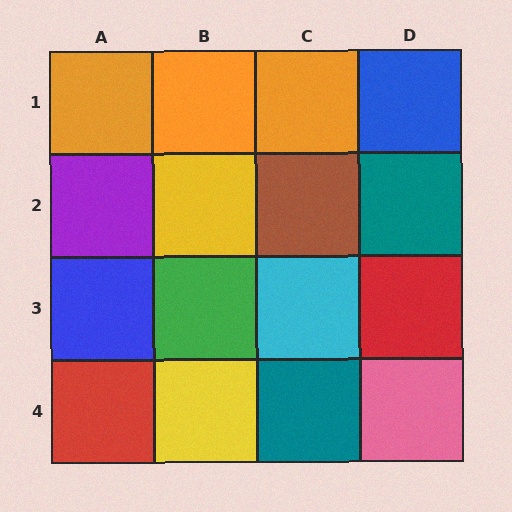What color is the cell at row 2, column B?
Yellow.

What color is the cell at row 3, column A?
Blue.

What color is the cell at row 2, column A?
Purple.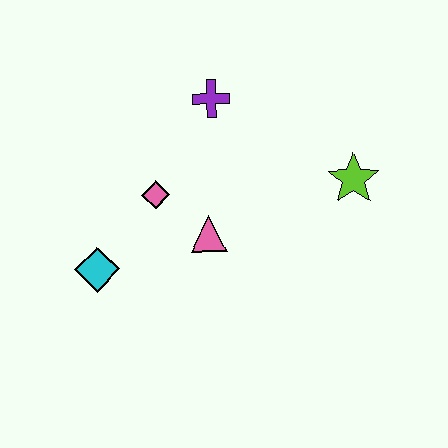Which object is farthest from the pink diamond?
The lime star is farthest from the pink diamond.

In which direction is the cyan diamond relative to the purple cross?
The cyan diamond is below the purple cross.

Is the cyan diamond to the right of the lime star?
No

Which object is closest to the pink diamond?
The pink triangle is closest to the pink diamond.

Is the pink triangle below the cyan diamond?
No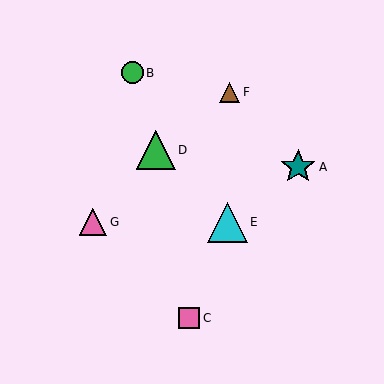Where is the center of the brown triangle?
The center of the brown triangle is at (229, 92).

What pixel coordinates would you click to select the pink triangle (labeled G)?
Click at (93, 222) to select the pink triangle G.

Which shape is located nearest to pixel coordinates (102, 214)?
The pink triangle (labeled G) at (93, 222) is nearest to that location.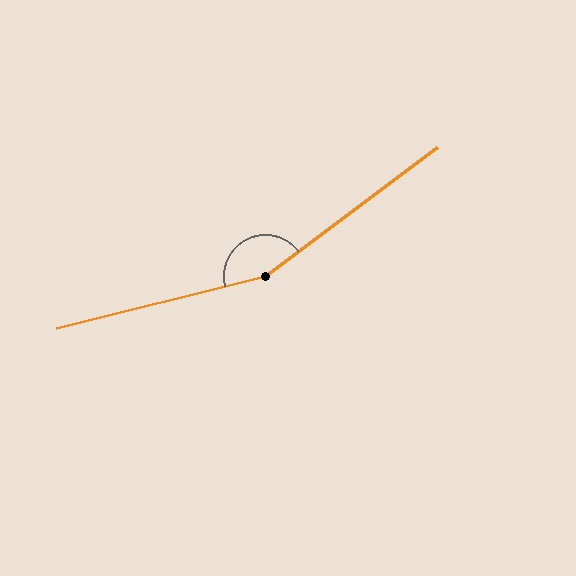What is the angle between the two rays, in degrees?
Approximately 157 degrees.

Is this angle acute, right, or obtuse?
It is obtuse.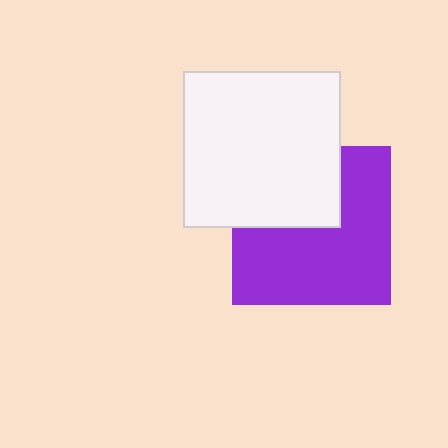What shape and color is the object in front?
The object in front is a white square.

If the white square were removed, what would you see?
You would see the complete purple square.